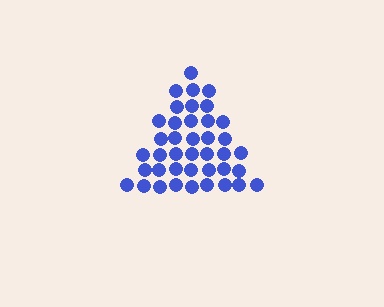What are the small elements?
The small elements are circles.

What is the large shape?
The large shape is a triangle.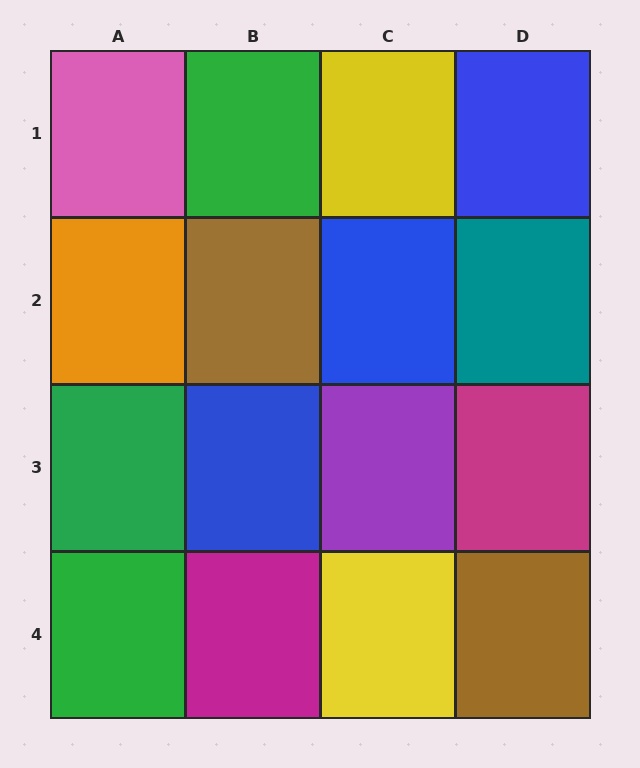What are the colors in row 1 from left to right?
Pink, green, yellow, blue.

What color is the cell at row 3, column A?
Green.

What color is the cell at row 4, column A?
Green.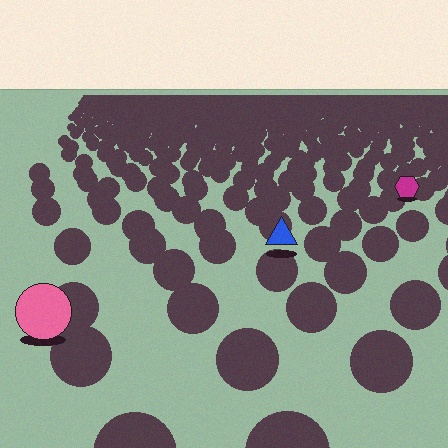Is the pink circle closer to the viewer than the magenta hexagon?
Yes. The pink circle is closer — you can tell from the texture gradient: the ground texture is coarser near it.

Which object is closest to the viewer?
The pink circle is closest. The texture marks near it are larger and more spread out.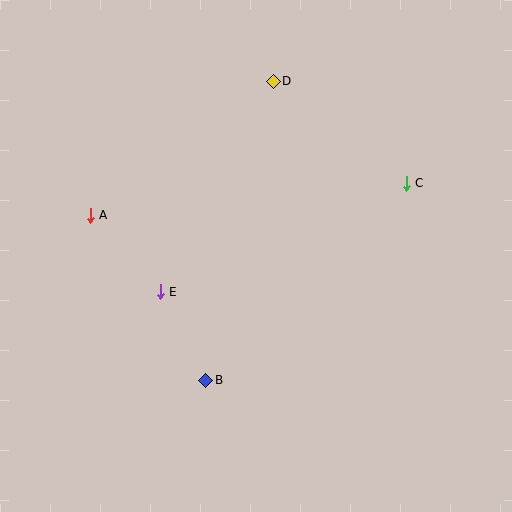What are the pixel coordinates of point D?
Point D is at (273, 81).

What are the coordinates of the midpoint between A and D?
The midpoint between A and D is at (182, 148).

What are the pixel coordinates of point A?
Point A is at (90, 215).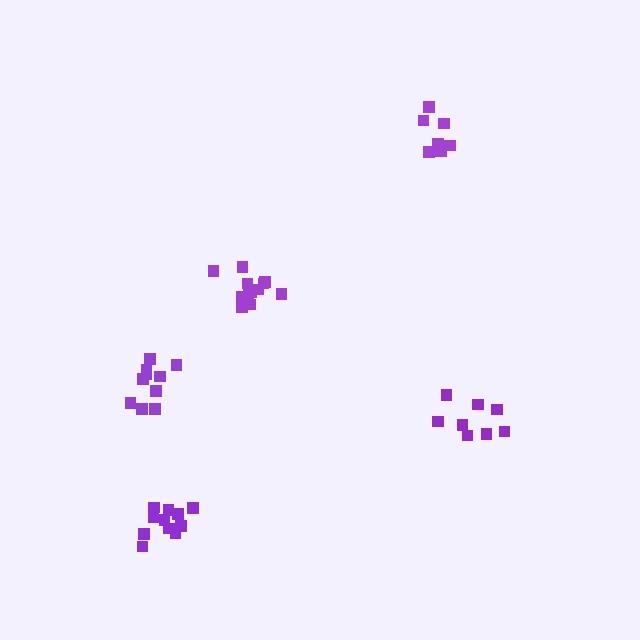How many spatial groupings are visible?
There are 5 spatial groupings.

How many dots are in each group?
Group 1: 8 dots, Group 2: 11 dots, Group 3: 10 dots, Group 4: 12 dots, Group 5: 7 dots (48 total).